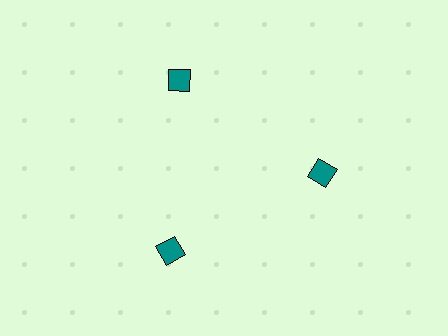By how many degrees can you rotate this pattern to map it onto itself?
The pattern maps onto itself every 120 degrees of rotation.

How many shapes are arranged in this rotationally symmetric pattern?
There are 3 shapes, arranged in 3 groups of 1.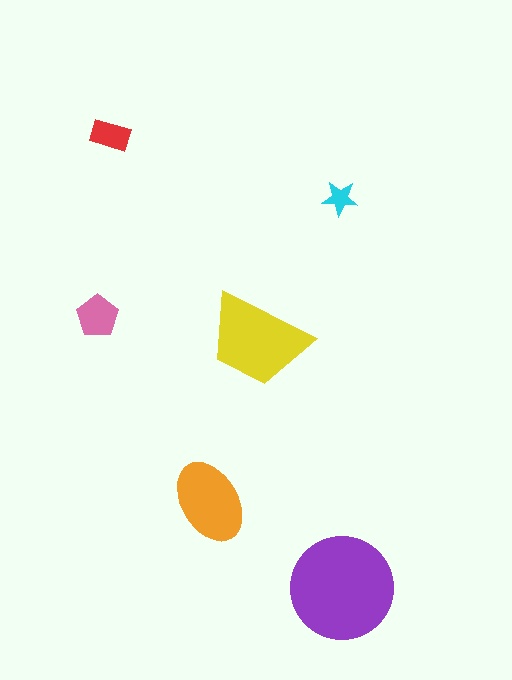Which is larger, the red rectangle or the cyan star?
The red rectangle.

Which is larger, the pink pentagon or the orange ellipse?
The orange ellipse.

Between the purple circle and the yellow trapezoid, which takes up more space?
The purple circle.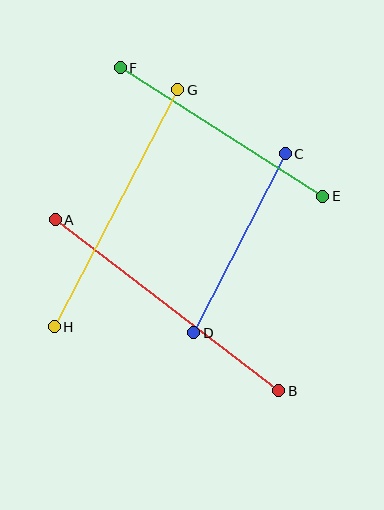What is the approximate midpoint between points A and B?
The midpoint is at approximately (167, 305) pixels.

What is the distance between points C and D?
The distance is approximately 201 pixels.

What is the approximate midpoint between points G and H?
The midpoint is at approximately (116, 208) pixels.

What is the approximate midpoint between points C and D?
The midpoint is at approximately (240, 243) pixels.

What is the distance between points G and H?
The distance is approximately 267 pixels.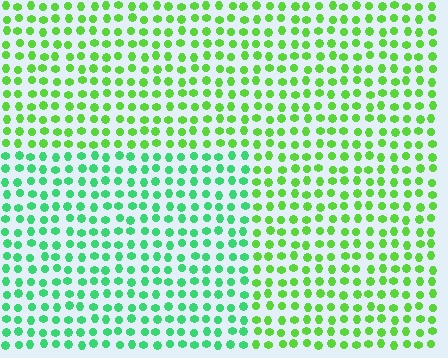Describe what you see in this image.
The image is filled with small lime elements in a uniform arrangement. A rectangle-shaped region is visible where the elements are tinted to a slightly different hue, forming a subtle color boundary.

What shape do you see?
I see a rectangle.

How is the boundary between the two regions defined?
The boundary is defined purely by a slight shift in hue (about 35 degrees). Spacing, size, and orientation are identical on both sides.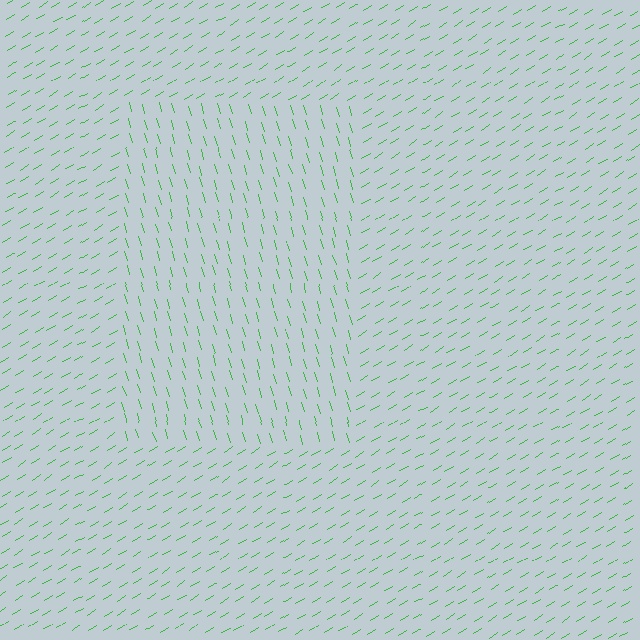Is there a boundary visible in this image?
Yes, there is a texture boundary formed by a change in line orientation.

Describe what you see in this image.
The image is filled with small green line segments. A rectangle region in the image has lines oriented differently from the surrounding lines, creating a visible texture boundary.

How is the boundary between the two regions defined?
The boundary is defined purely by a change in line orientation (approximately 75 degrees difference). All lines are the same color and thickness.